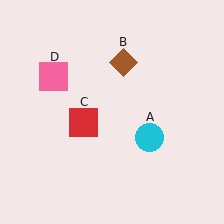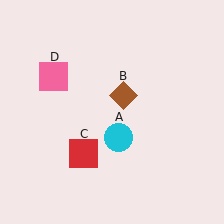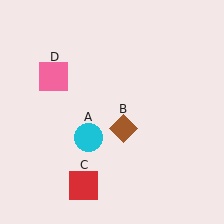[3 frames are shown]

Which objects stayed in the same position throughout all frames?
Pink square (object D) remained stationary.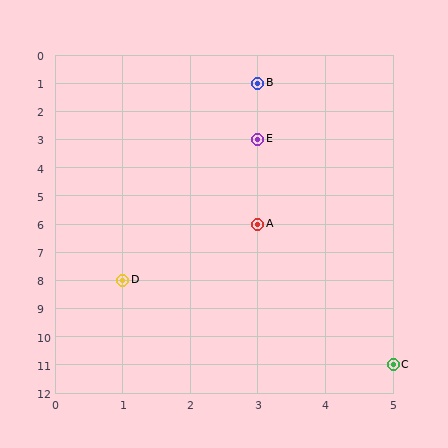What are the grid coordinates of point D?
Point D is at grid coordinates (1, 8).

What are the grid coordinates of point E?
Point E is at grid coordinates (3, 3).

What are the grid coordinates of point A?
Point A is at grid coordinates (3, 6).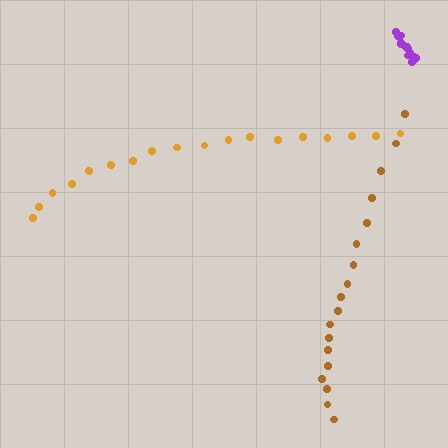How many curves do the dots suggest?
There are 3 distinct paths.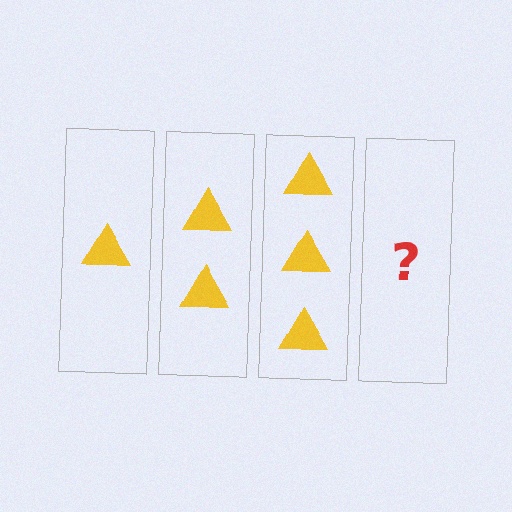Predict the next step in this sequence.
The next step is 4 triangles.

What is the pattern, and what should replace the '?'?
The pattern is that each step adds one more triangle. The '?' should be 4 triangles.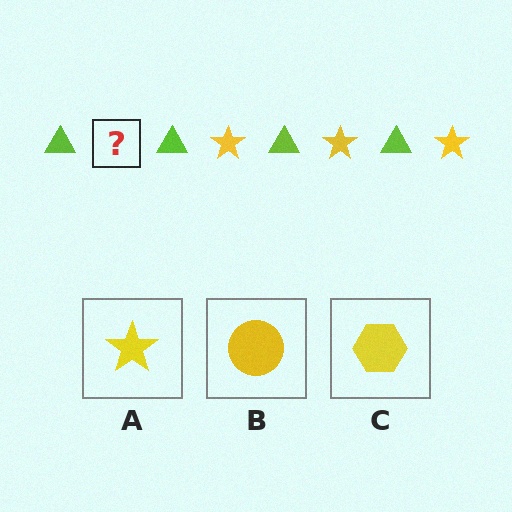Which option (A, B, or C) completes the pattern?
A.